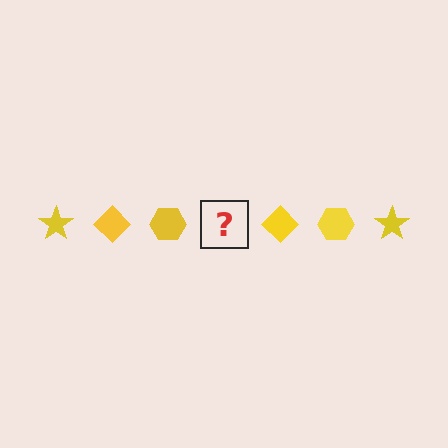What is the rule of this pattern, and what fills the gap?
The rule is that the pattern cycles through star, diamond, hexagon shapes in yellow. The gap should be filled with a yellow star.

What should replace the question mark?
The question mark should be replaced with a yellow star.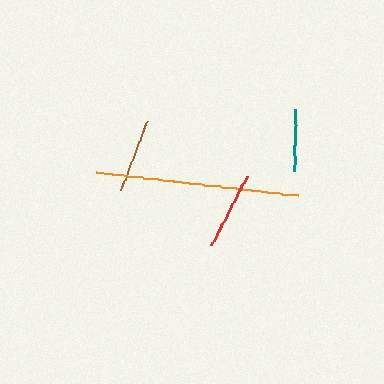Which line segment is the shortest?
The teal line is the shortest at approximately 62 pixels.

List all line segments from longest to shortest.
From longest to shortest: orange, red, brown, teal.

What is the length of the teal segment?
The teal segment is approximately 62 pixels long.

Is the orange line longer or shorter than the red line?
The orange line is longer than the red line.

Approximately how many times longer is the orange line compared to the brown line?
The orange line is approximately 2.7 times the length of the brown line.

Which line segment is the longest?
The orange line is the longest at approximately 203 pixels.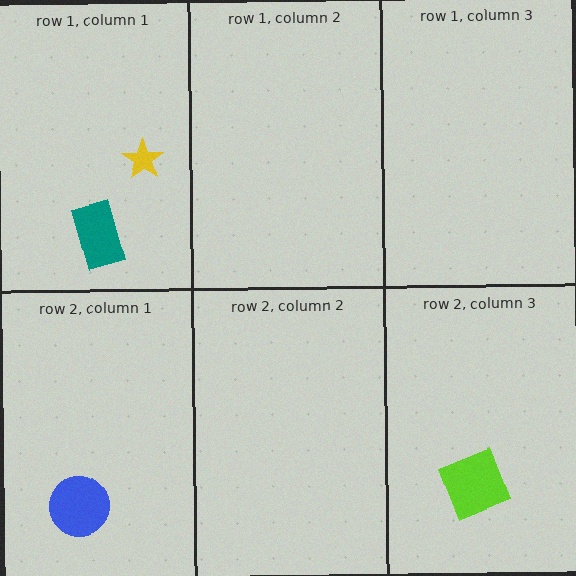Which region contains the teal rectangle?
The row 1, column 1 region.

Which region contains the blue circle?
The row 2, column 1 region.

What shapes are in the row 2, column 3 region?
The lime square.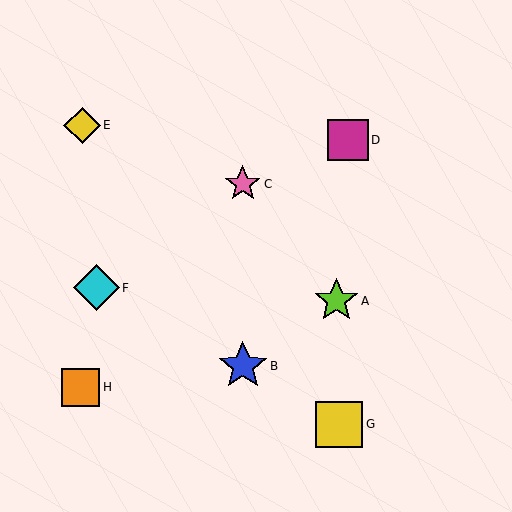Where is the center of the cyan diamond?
The center of the cyan diamond is at (96, 288).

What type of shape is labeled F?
Shape F is a cyan diamond.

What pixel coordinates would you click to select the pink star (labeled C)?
Click at (243, 184) to select the pink star C.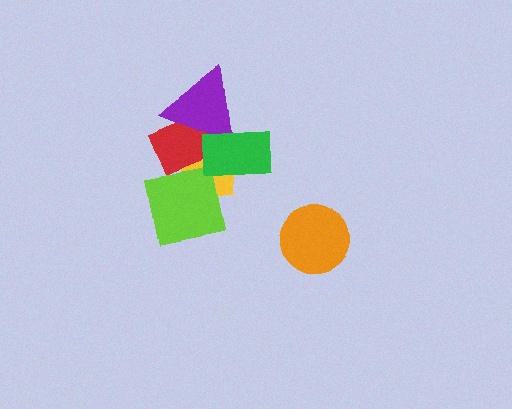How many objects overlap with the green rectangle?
3 objects overlap with the green rectangle.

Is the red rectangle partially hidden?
Yes, it is partially covered by another shape.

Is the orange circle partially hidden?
No, no other shape covers it.